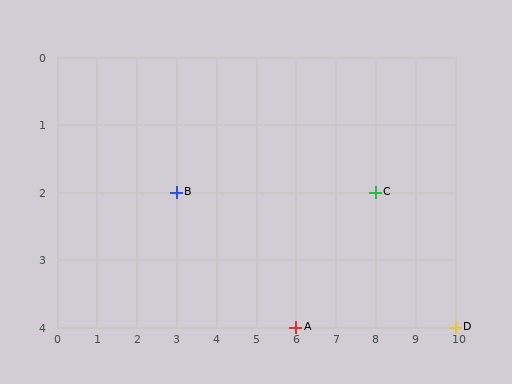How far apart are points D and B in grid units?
Points D and B are 7 columns and 2 rows apart (about 7.3 grid units diagonally).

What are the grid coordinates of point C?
Point C is at grid coordinates (8, 2).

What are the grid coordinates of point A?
Point A is at grid coordinates (6, 4).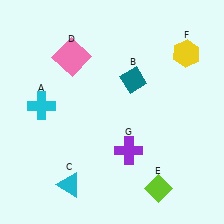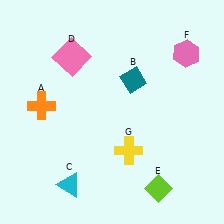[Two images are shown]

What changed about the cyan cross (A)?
In Image 1, A is cyan. In Image 2, it changed to orange.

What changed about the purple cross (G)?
In Image 1, G is purple. In Image 2, it changed to yellow.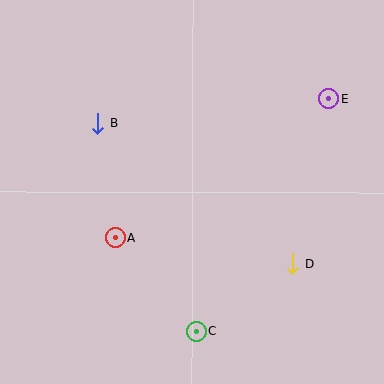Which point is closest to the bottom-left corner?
Point A is closest to the bottom-left corner.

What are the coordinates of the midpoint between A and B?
The midpoint between A and B is at (107, 180).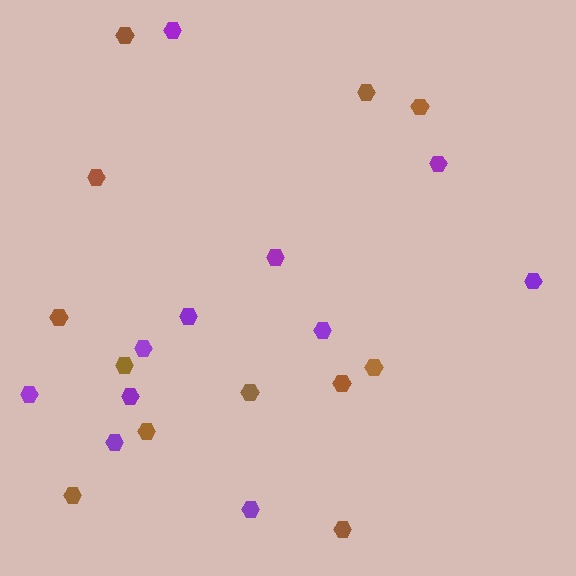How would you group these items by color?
There are 2 groups: one group of brown hexagons (12) and one group of purple hexagons (11).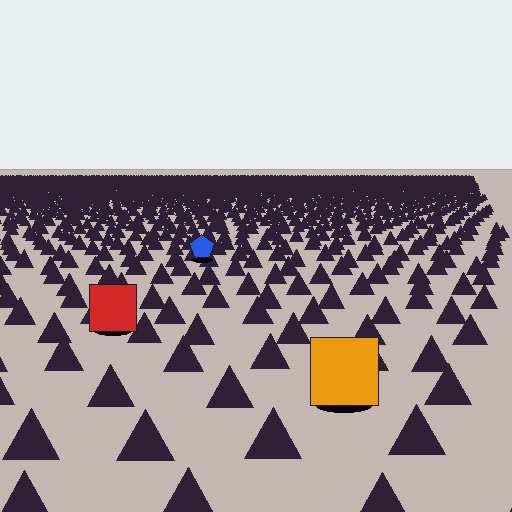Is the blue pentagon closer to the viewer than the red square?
No. The red square is closer — you can tell from the texture gradient: the ground texture is coarser near it.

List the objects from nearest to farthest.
From nearest to farthest: the orange square, the red square, the blue pentagon.